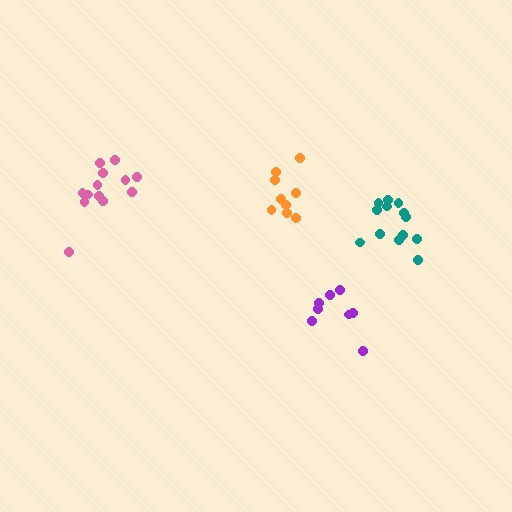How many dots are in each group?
Group 1: 9 dots, Group 2: 8 dots, Group 3: 13 dots, Group 4: 13 dots (43 total).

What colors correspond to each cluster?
The clusters are colored: orange, purple, pink, teal.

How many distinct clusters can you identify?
There are 4 distinct clusters.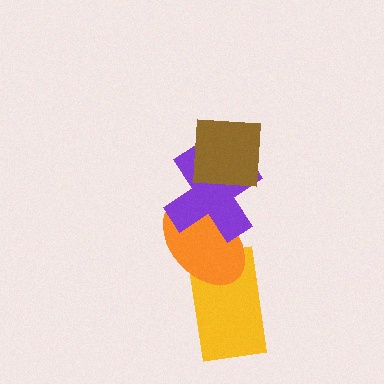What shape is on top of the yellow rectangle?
The orange ellipse is on top of the yellow rectangle.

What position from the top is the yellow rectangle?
The yellow rectangle is 4th from the top.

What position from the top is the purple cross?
The purple cross is 2nd from the top.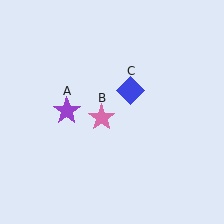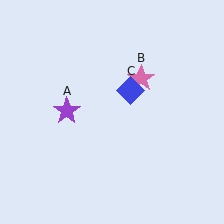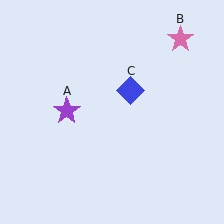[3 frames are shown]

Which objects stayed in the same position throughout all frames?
Purple star (object A) and blue diamond (object C) remained stationary.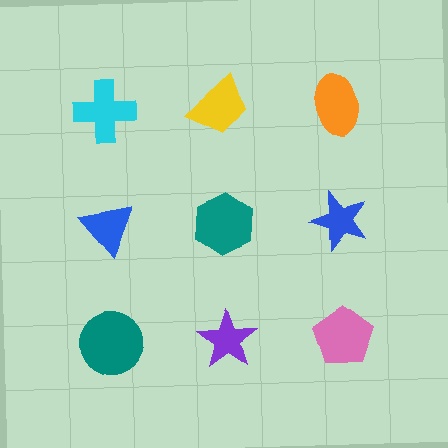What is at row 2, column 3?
A blue star.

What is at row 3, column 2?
A purple star.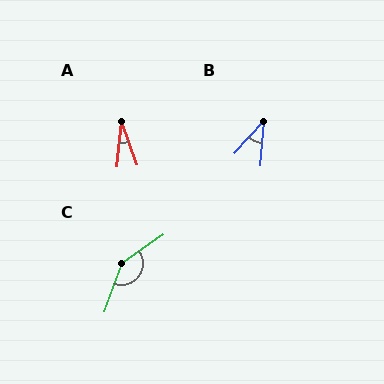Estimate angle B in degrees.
Approximately 37 degrees.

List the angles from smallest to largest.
A (25°), B (37°), C (145°).